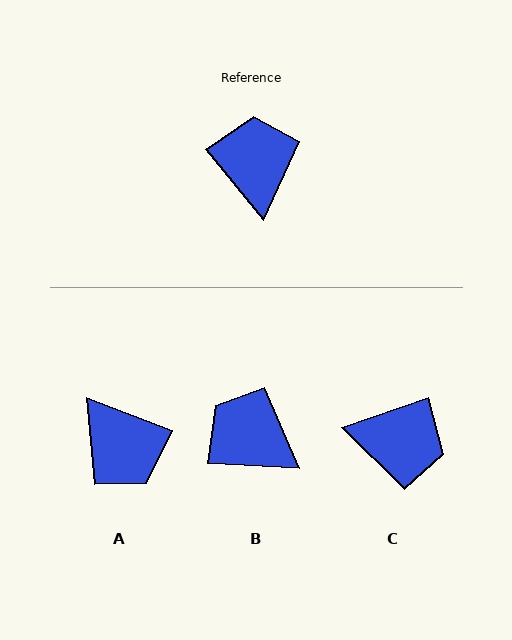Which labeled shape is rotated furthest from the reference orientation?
A, about 150 degrees away.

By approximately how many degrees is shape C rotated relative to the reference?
Approximately 110 degrees clockwise.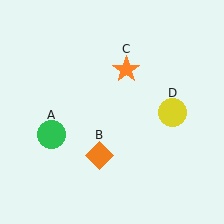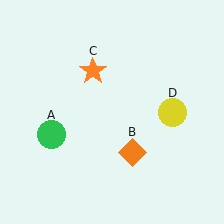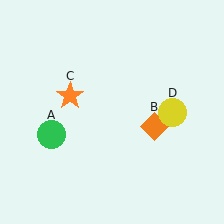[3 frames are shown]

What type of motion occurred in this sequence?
The orange diamond (object B), orange star (object C) rotated counterclockwise around the center of the scene.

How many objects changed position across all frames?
2 objects changed position: orange diamond (object B), orange star (object C).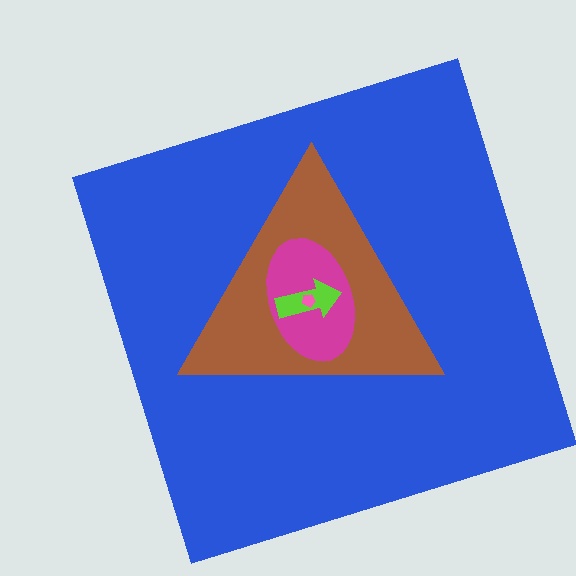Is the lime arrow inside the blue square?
Yes.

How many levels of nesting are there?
5.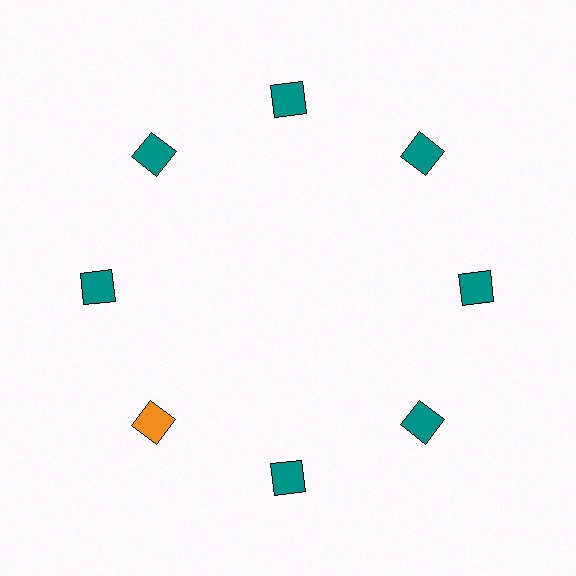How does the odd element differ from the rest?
It has a different color: orange instead of teal.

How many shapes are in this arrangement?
There are 8 shapes arranged in a ring pattern.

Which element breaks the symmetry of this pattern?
The orange square at roughly the 8 o'clock position breaks the symmetry. All other shapes are teal squares.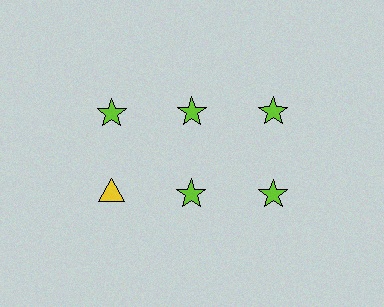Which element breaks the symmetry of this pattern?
The yellow triangle in the second row, leftmost column breaks the symmetry. All other shapes are lime stars.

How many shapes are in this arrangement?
There are 6 shapes arranged in a grid pattern.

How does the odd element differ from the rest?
It differs in both color (yellow instead of lime) and shape (triangle instead of star).